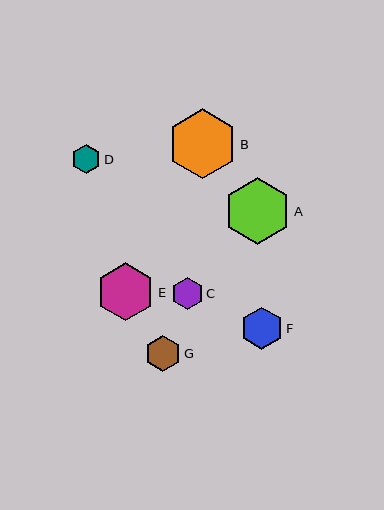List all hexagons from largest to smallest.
From largest to smallest: B, A, E, F, G, C, D.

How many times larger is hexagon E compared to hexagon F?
Hexagon E is approximately 1.4 times the size of hexagon F.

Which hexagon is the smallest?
Hexagon D is the smallest with a size of approximately 29 pixels.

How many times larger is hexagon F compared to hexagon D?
Hexagon F is approximately 1.5 times the size of hexagon D.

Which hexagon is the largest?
Hexagon B is the largest with a size of approximately 70 pixels.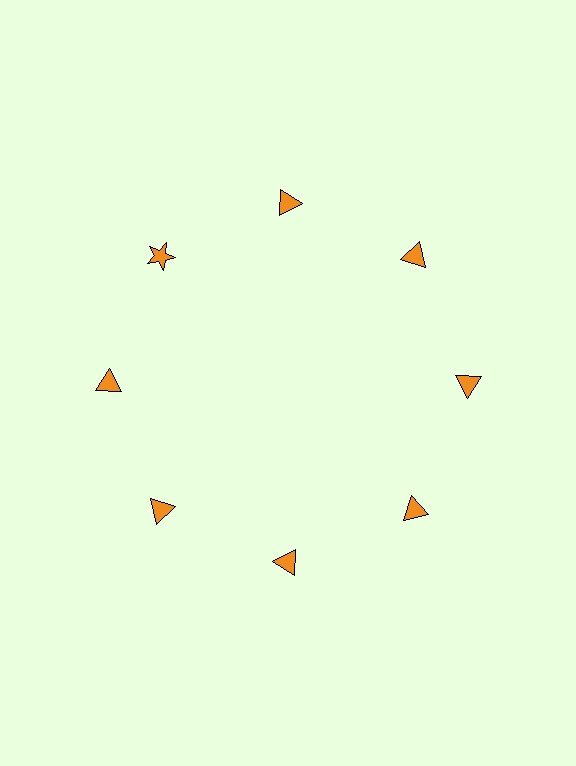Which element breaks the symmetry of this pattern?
The orange star at roughly the 10 o'clock position breaks the symmetry. All other shapes are orange triangles.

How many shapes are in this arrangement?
There are 8 shapes arranged in a ring pattern.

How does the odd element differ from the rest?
It has a different shape: star instead of triangle.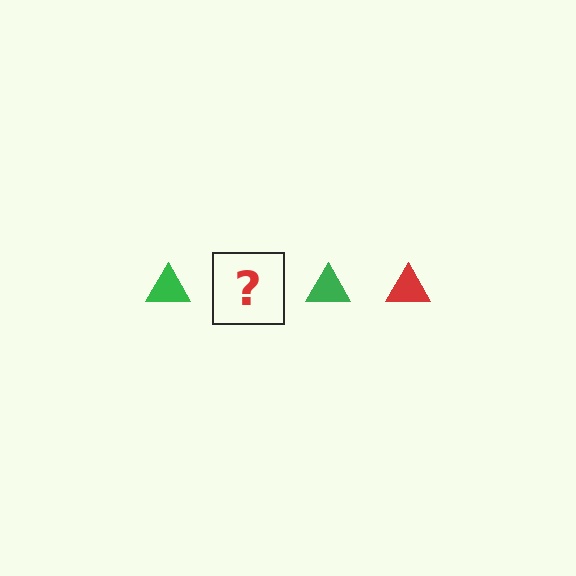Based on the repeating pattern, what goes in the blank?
The blank should be a red triangle.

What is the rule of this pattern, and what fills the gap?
The rule is that the pattern cycles through green, red triangles. The gap should be filled with a red triangle.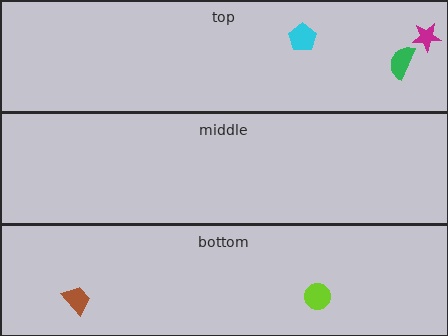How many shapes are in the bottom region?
2.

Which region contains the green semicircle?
The top region.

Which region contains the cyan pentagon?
The top region.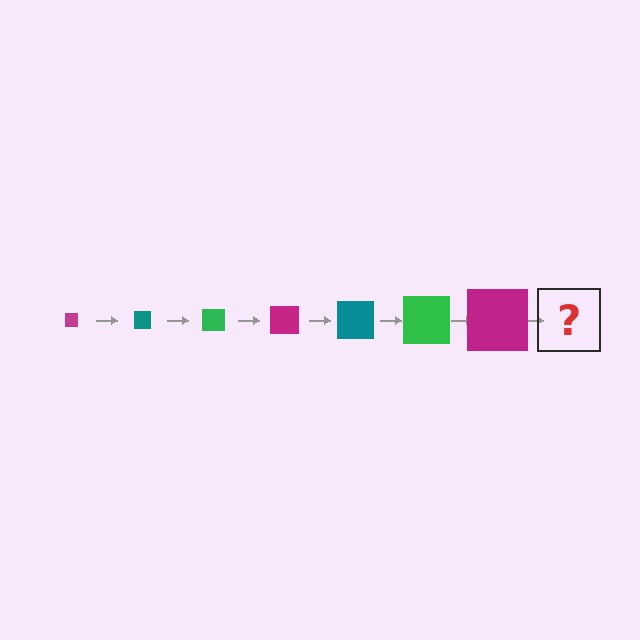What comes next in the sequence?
The next element should be a teal square, larger than the previous one.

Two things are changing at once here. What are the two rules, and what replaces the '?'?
The two rules are that the square grows larger each step and the color cycles through magenta, teal, and green. The '?' should be a teal square, larger than the previous one.